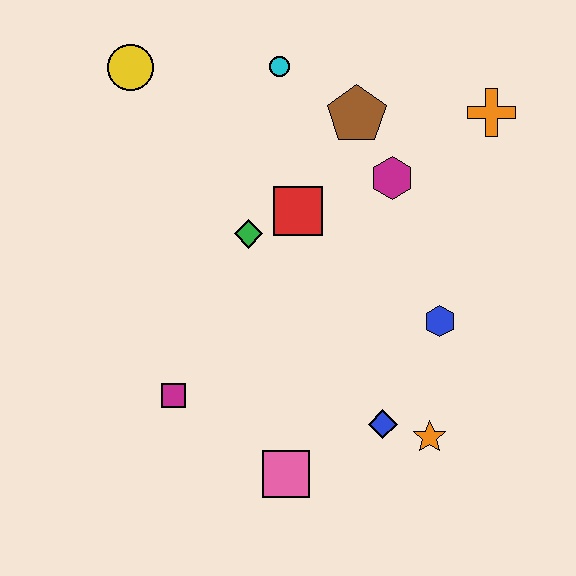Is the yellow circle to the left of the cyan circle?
Yes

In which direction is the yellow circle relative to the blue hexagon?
The yellow circle is to the left of the blue hexagon.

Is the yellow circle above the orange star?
Yes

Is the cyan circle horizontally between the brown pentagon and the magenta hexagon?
No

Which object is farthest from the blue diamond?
The yellow circle is farthest from the blue diamond.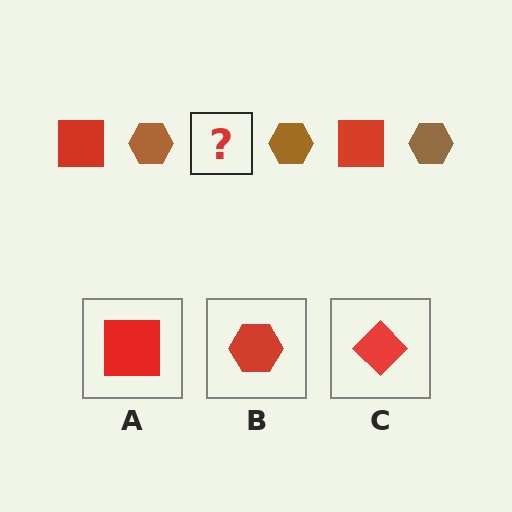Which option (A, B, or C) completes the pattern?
A.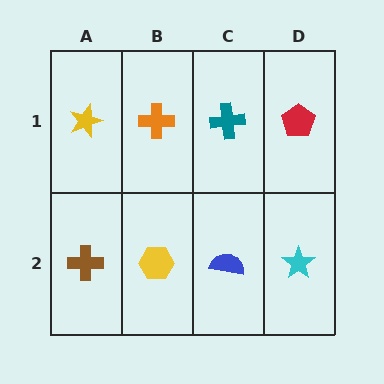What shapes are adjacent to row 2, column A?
A yellow star (row 1, column A), a yellow hexagon (row 2, column B).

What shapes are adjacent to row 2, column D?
A red pentagon (row 1, column D), a blue semicircle (row 2, column C).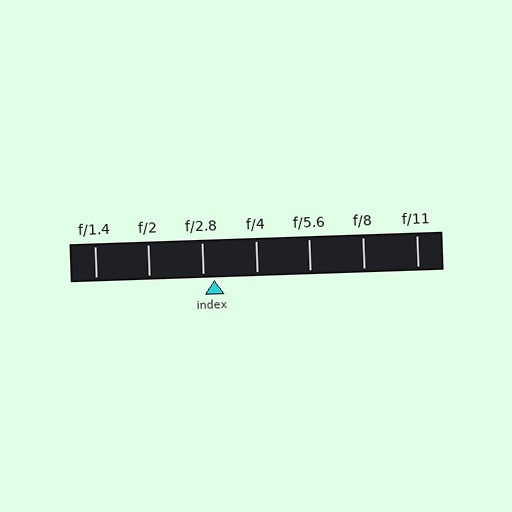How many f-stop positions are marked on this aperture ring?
There are 7 f-stop positions marked.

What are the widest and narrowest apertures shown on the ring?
The widest aperture shown is f/1.4 and the narrowest is f/11.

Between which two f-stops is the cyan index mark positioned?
The index mark is between f/2.8 and f/4.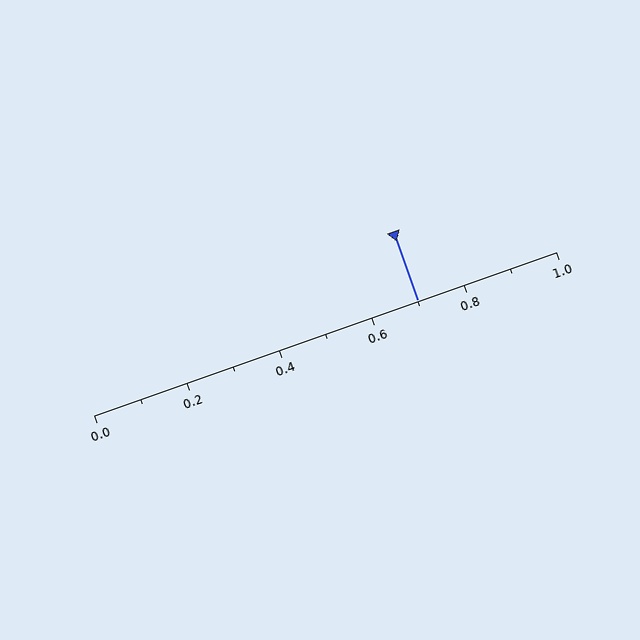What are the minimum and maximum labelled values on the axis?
The axis runs from 0.0 to 1.0.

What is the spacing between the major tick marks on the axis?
The major ticks are spaced 0.2 apart.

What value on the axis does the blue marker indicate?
The marker indicates approximately 0.7.